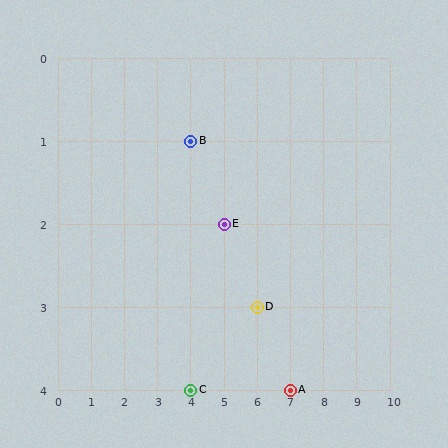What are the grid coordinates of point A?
Point A is at grid coordinates (7, 4).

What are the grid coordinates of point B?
Point B is at grid coordinates (4, 1).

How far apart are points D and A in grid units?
Points D and A are 1 column and 1 row apart (about 1.4 grid units diagonally).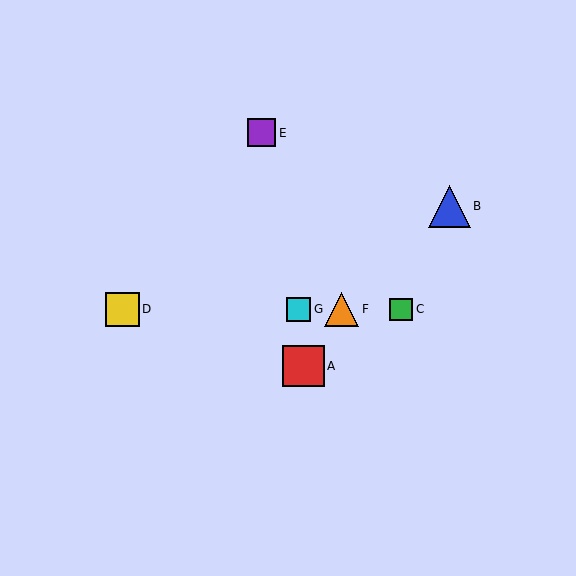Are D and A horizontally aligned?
No, D is at y≈309 and A is at y≈366.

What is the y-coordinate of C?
Object C is at y≈309.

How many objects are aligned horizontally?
4 objects (C, D, F, G) are aligned horizontally.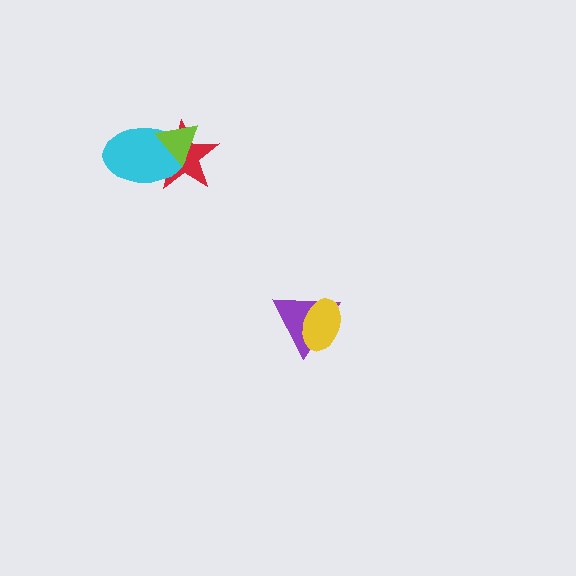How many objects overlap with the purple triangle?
1 object overlaps with the purple triangle.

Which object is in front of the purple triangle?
The yellow ellipse is in front of the purple triangle.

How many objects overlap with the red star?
2 objects overlap with the red star.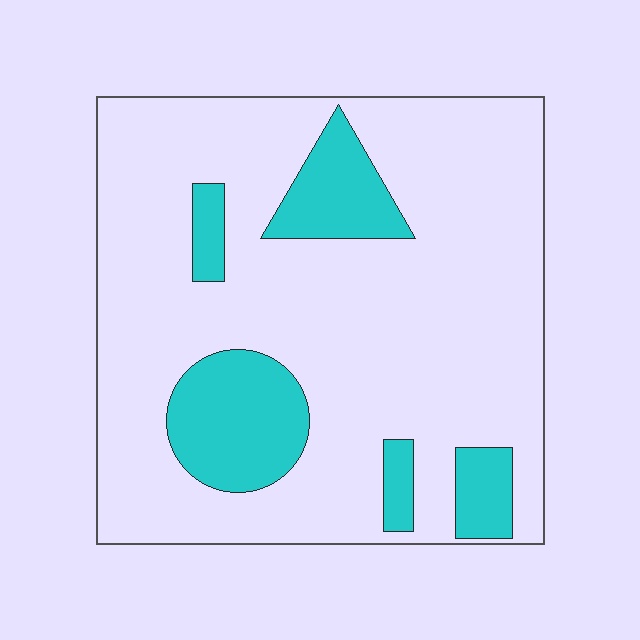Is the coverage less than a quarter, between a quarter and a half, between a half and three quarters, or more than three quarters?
Less than a quarter.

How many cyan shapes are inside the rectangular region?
5.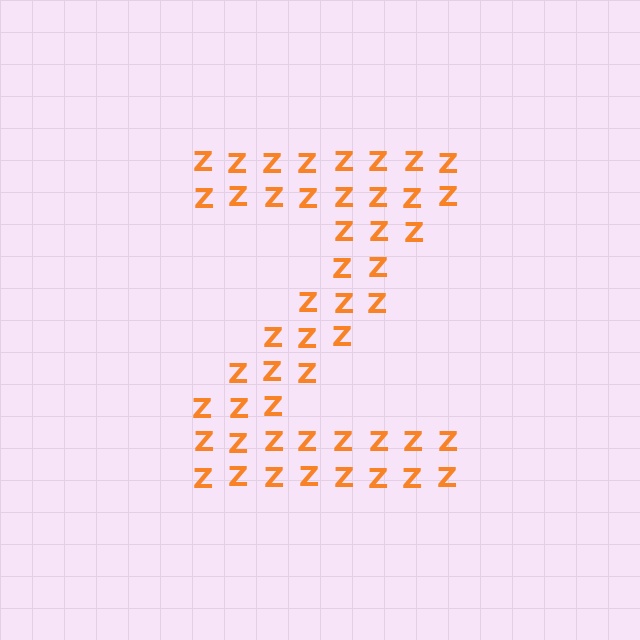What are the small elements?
The small elements are letter Z's.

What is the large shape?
The large shape is the letter Z.